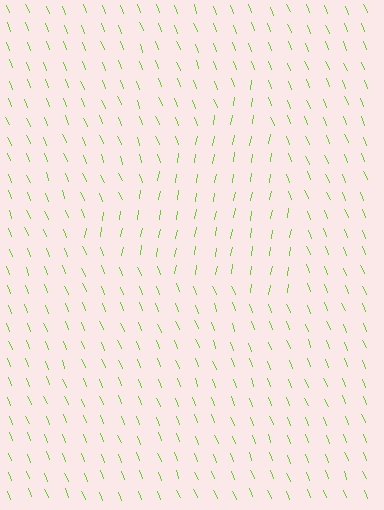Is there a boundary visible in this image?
Yes, there is a texture boundary formed by a change in line orientation.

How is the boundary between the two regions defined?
The boundary is defined purely by a change in line orientation (approximately 31 degrees difference). All lines are the same color and thickness.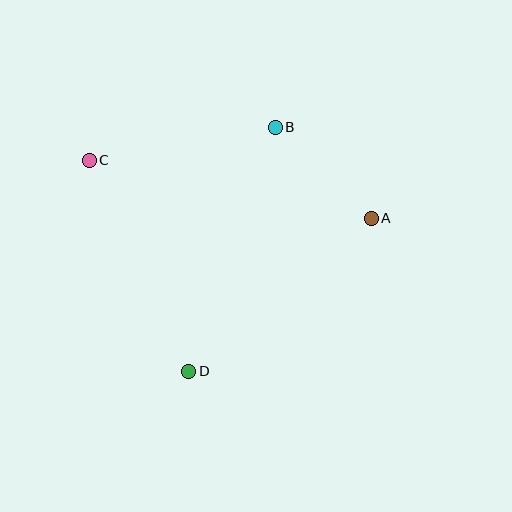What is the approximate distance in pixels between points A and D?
The distance between A and D is approximately 238 pixels.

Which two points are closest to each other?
Points A and B are closest to each other.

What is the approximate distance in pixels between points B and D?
The distance between B and D is approximately 259 pixels.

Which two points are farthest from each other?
Points A and C are farthest from each other.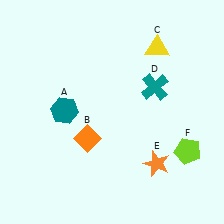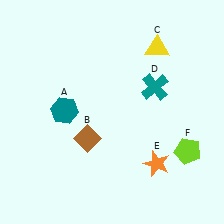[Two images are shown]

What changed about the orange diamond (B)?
In Image 1, B is orange. In Image 2, it changed to brown.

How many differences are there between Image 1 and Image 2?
There is 1 difference between the two images.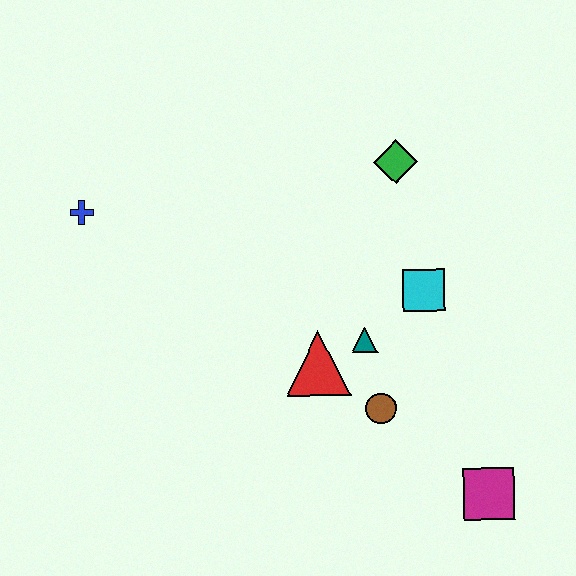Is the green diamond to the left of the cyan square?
Yes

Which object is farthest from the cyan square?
The blue cross is farthest from the cyan square.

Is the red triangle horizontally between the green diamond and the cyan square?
No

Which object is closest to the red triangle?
The teal triangle is closest to the red triangle.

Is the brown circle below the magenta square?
No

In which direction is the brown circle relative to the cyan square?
The brown circle is below the cyan square.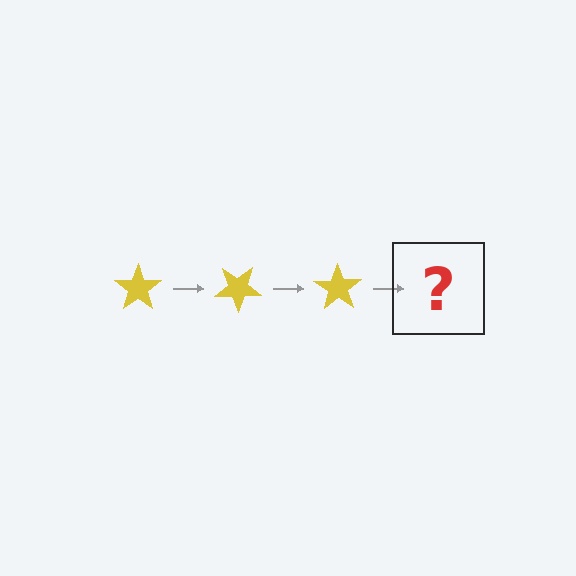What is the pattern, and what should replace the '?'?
The pattern is that the star rotates 35 degrees each step. The '?' should be a yellow star rotated 105 degrees.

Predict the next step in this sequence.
The next step is a yellow star rotated 105 degrees.